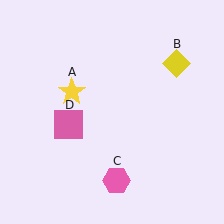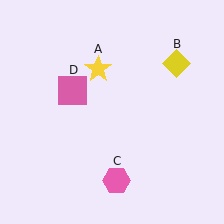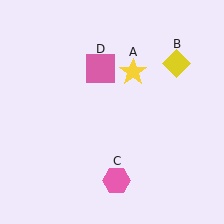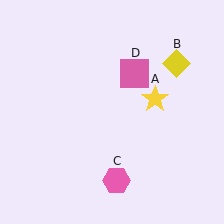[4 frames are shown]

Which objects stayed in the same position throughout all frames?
Yellow diamond (object B) and pink hexagon (object C) remained stationary.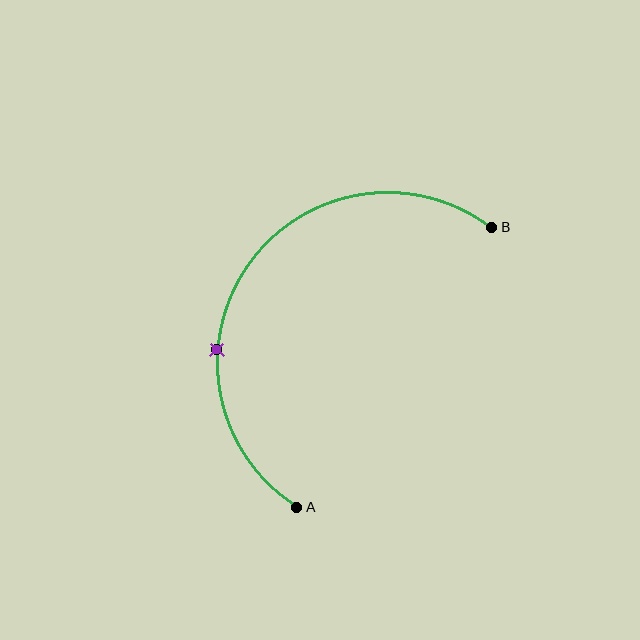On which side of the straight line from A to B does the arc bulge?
The arc bulges above and to the left of the straight line connecting A and B.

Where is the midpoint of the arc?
The arc midpoint is the point on the curve farthest from the straight line joining A and B. It sits above and to the left of that line.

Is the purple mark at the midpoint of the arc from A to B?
No. The purple mark lies on the arc but is closer to endpoint A. The arc midpoint would be at the point on the curve equidistant along the arc from both A and B.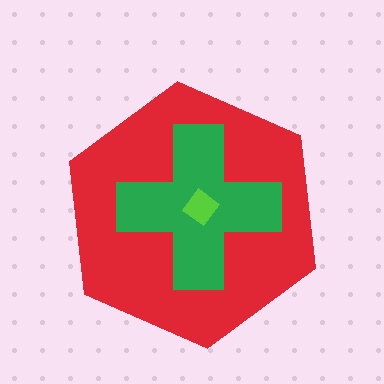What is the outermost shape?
The red hexagon.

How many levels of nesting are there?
3.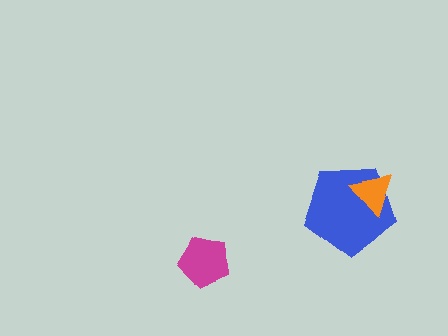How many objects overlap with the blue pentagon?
1 object overlaps with the blue pentagon.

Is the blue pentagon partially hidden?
Yes, it is partially covered by another shape.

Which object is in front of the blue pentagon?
The orange triangle is in front of the blue pentagon.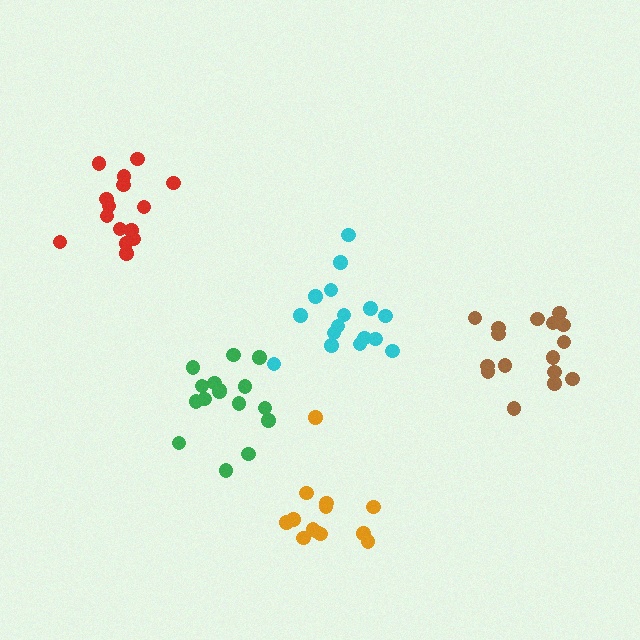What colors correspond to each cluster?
The clusters are colored: brown, red, green, orange, cyan.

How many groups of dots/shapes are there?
There are 5 groups.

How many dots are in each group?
Group 1: 16 dots, Group 2: 15 dots, Group 3: 16 dots, Group 4: 13 dots, Group 5: 16 dots (76 total).